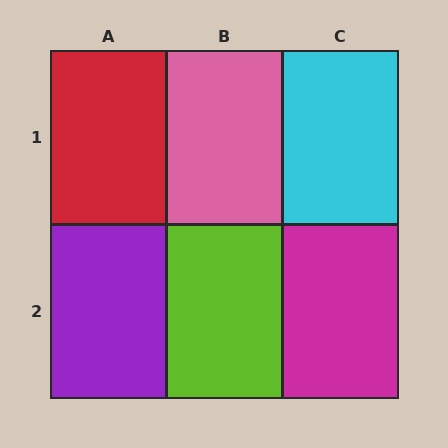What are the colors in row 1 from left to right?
Red, pink, cyan.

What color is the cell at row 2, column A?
Purple.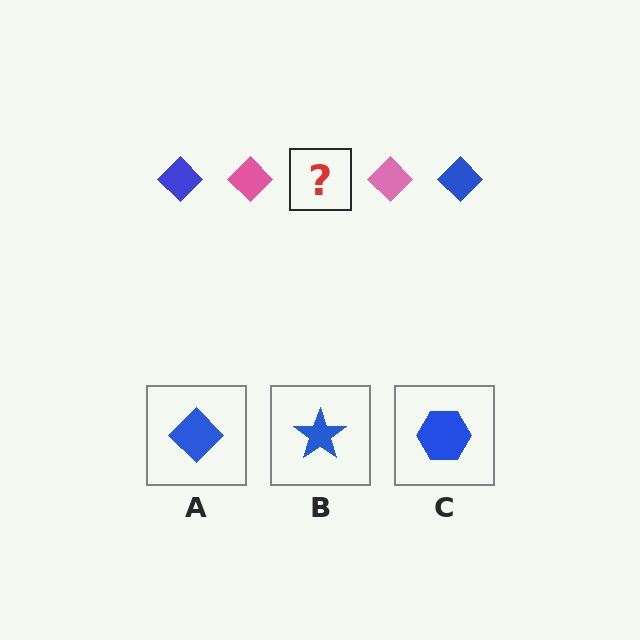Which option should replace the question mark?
Option A.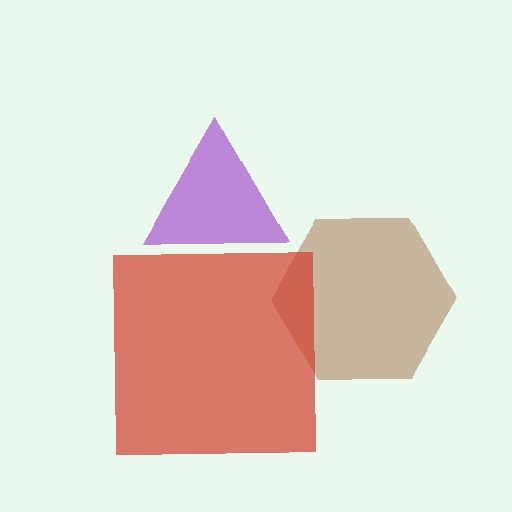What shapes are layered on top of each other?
The layered shapes are: a purple triangle, a brown hexagon, a red square.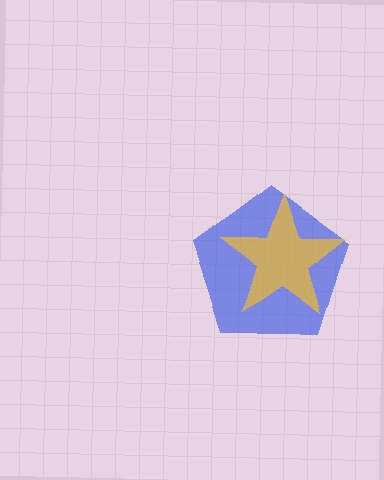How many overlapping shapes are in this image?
There are 2 overlapping shapes in the image.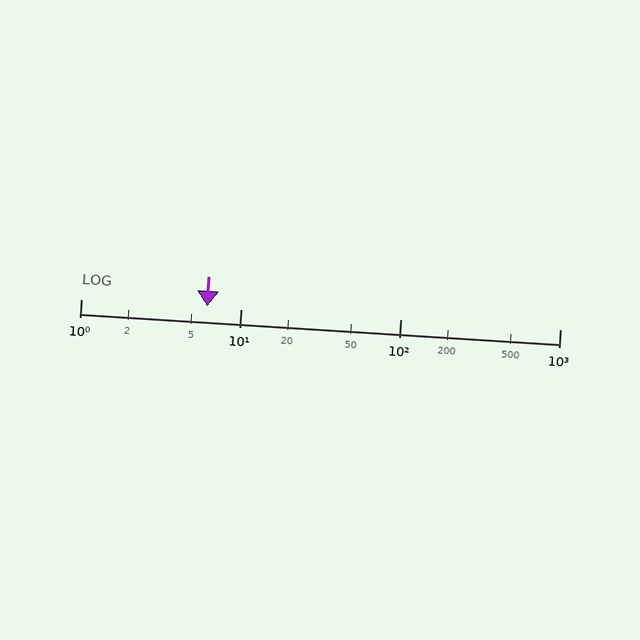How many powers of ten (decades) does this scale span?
The scale spans 3 decades, from 1 to 1000.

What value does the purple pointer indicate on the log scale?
The pointer indicates approximately 6.2.